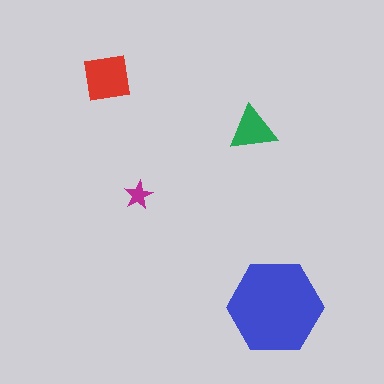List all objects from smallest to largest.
The magenta star, the green triangle, the red square, the blue hexagon.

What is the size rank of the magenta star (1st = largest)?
4th.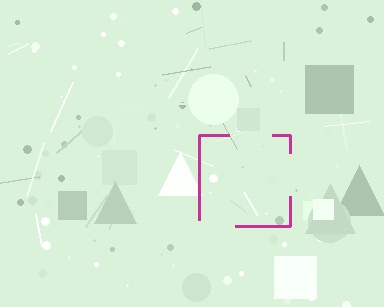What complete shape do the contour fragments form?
The contour fragments form a square.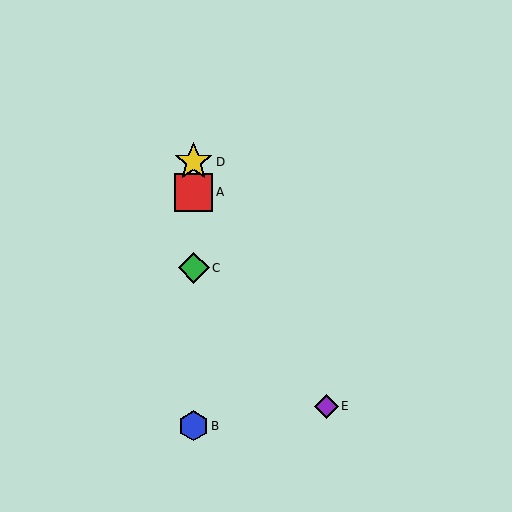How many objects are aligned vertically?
4 objects (A, B, C, D) are aligned vertically.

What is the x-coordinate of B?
Object B is at x≈194.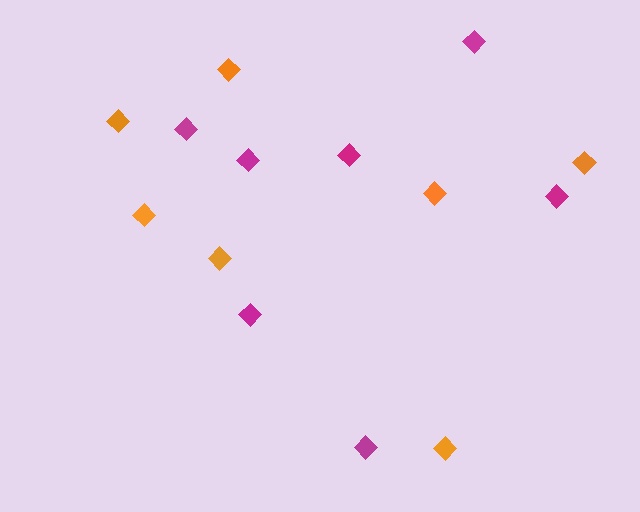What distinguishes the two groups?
There are 2 groups: one group of magenta diamonds (7) and one group of orange diamonds (7).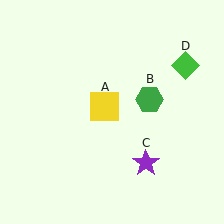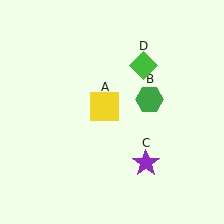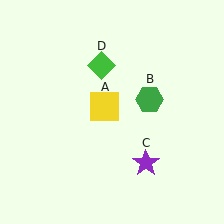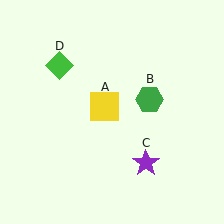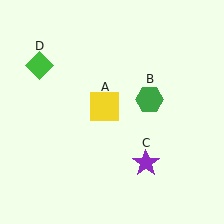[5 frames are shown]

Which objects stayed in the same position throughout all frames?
Yellow square (object A) and green hexagon (object B) and purple star (object C) remained stationary.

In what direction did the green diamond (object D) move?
The green diamond (object D) moved left.